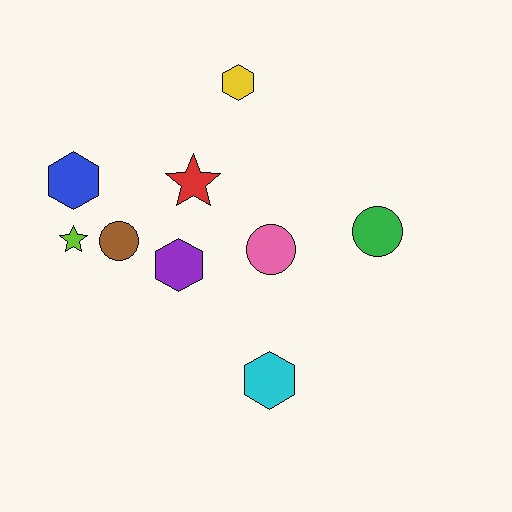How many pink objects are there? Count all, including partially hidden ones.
There is 1 pink object.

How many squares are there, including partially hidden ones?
There are no squares.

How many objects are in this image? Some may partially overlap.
There are 9 objects.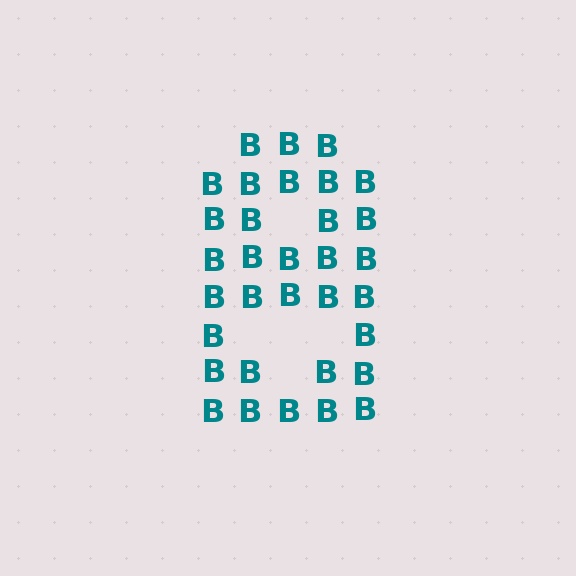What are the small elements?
The small elements are letter B's.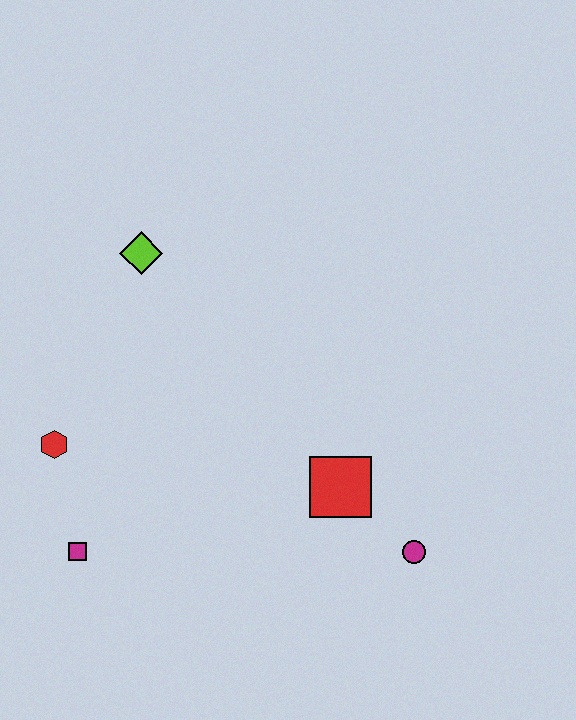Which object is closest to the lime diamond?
The red hexagon is closest to the lime diamond.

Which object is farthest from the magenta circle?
The lime diamond is farthest from the magenta circle.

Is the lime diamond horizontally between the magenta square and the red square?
Yes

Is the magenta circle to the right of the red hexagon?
Yes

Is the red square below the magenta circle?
No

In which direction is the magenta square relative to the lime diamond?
The magenta square is below the lime diamond.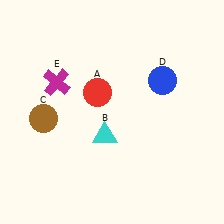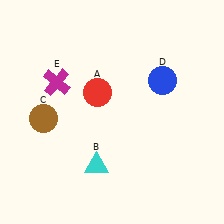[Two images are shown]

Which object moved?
The cyan triangle (B) moved down.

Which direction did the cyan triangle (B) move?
The cyan triangle (B) moved down.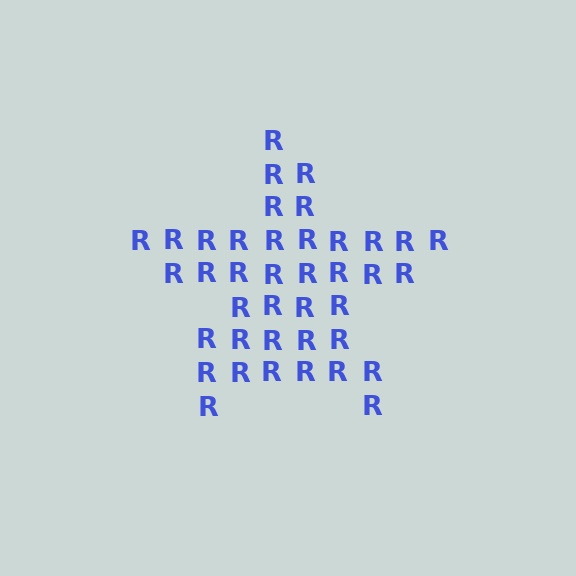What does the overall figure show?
The overall figure shows a star.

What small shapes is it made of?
It is made of small letter R's.